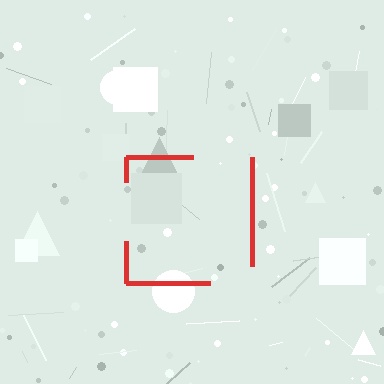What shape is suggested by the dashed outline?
The dashed outline suggests a square.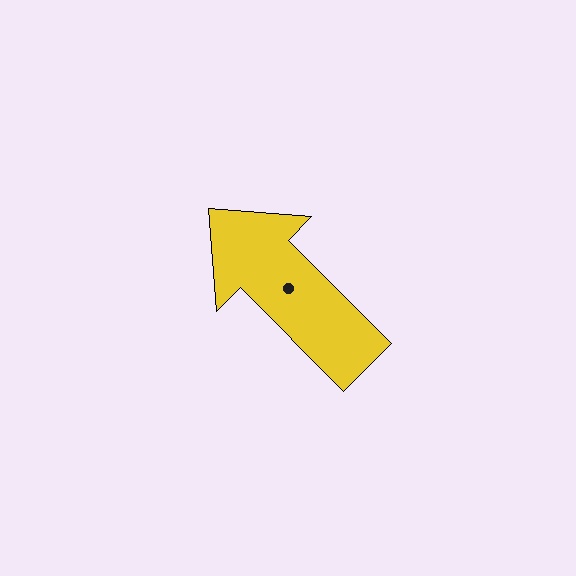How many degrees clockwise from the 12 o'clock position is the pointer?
Approximately 315 degrees.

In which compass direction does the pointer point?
Northwest.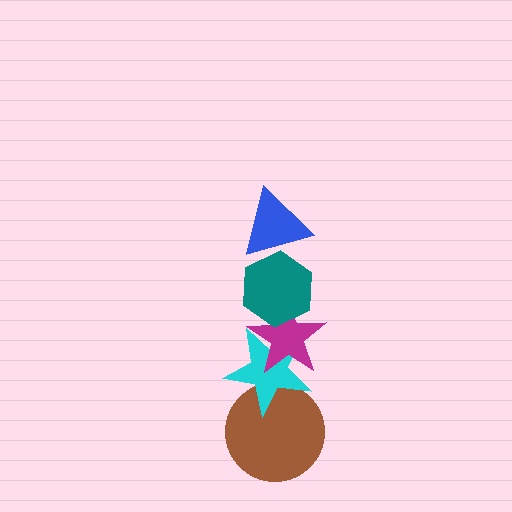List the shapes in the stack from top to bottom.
From top to bottom: the blue triangle, the teal hexagon, the magenta star, the cyan star, the brown circle.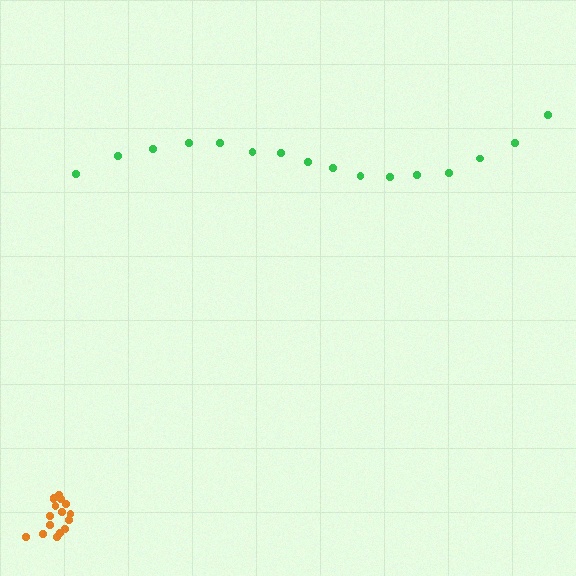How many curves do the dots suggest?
There are 2 distinct paths.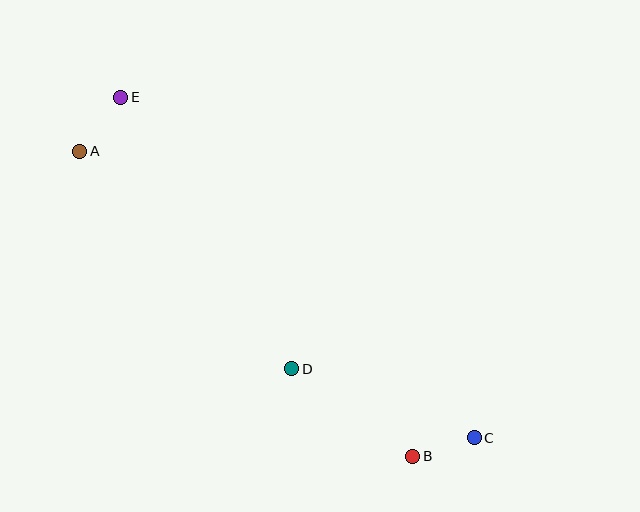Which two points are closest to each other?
Points B and C are closest to each other.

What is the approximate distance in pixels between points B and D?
The distance between B and D is approximately 150 pixels.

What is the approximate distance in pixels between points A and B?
The distance between A and B is approximately 452 pixels.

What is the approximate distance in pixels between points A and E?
The distance between A and E is approximately 68 pixels.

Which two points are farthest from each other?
Points C and E are farthest from each other.